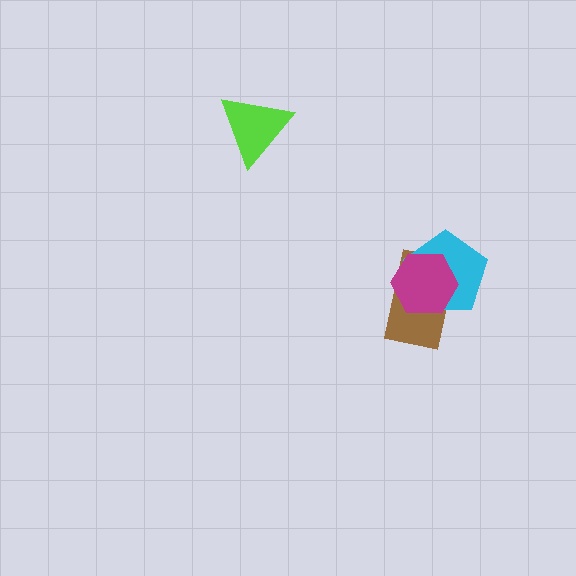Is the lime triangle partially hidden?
No, no other shape covers it.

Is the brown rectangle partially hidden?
Yes, it is partially covered by another shape.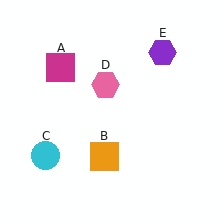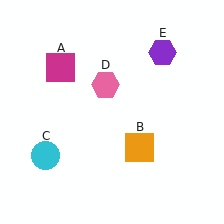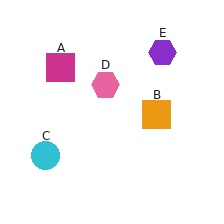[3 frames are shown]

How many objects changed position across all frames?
1 object changed position: orange square (object B).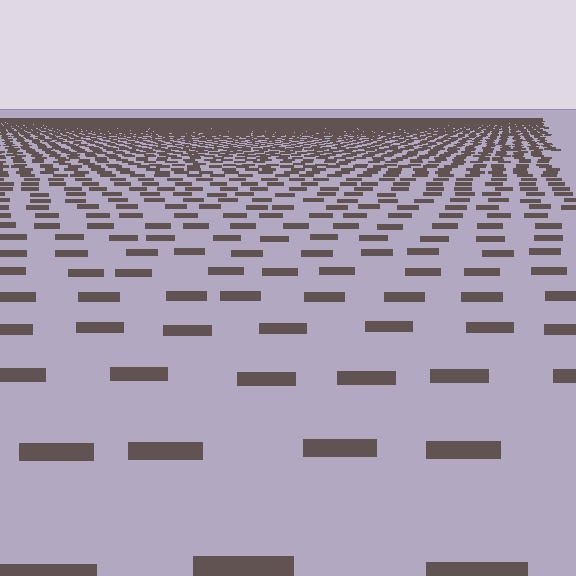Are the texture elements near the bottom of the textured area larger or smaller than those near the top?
Larger. Near the bottom, elements are closer to the viewer and appear at a bigger on-screen size.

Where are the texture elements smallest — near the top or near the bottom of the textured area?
Near the top.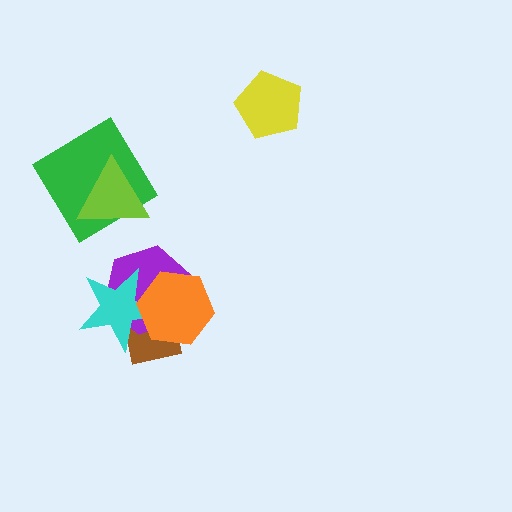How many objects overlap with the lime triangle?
1 object overlaps with the lime triangle.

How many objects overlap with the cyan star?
3 objects overlap with the cyan star.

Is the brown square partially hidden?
Yes, it is partially covered by another shape.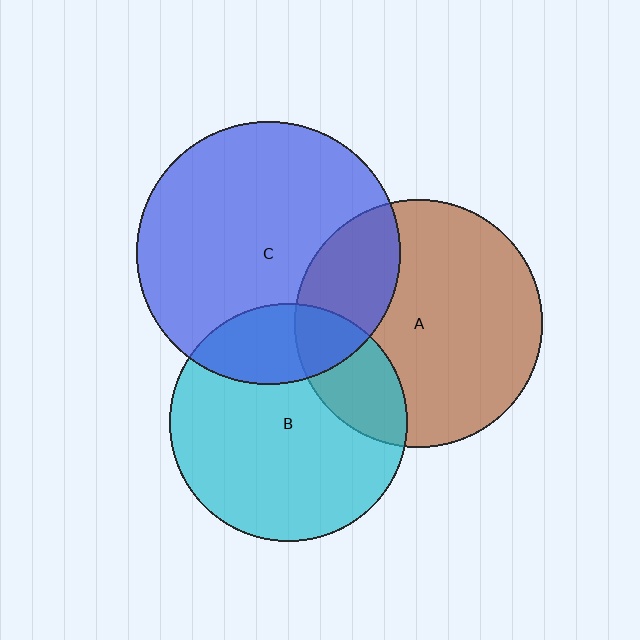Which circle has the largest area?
Circle C (blue).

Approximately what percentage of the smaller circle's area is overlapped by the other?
Approximately 25%.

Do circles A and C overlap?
Yes.